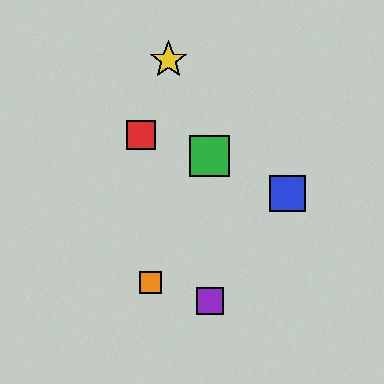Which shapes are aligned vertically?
The green square, the purple square are aligned vertically.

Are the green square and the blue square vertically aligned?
No, the green square is at x≈210 and the blue square is at x≈288.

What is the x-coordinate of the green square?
The green square is at x≈210.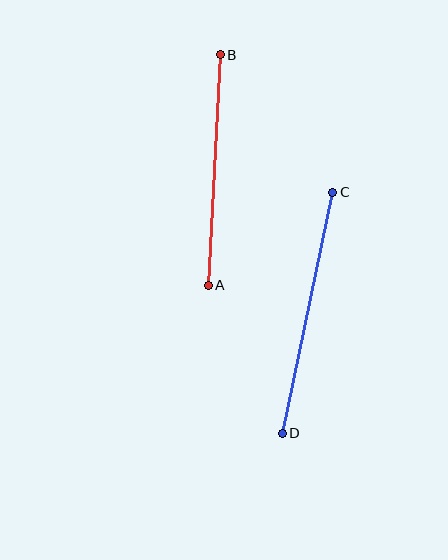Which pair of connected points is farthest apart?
Points C and D are farthest apart.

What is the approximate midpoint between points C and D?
The midpoint is at approximately (307, 313) pixels.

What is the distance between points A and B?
The distance is approximately 231 pixels.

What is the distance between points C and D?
The distance is approximately 246 pixels.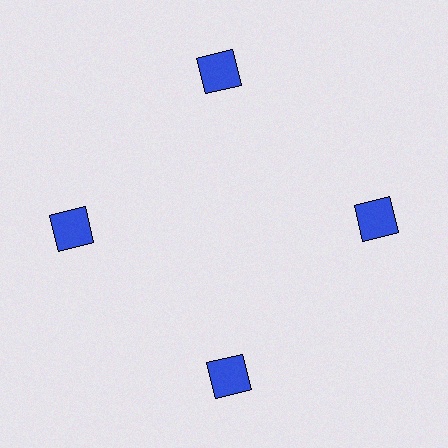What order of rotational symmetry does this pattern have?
This pattern has 4-fold rotational symmetry.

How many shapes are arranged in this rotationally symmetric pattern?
There are 4 shapes, arranged in 4 groups of 1.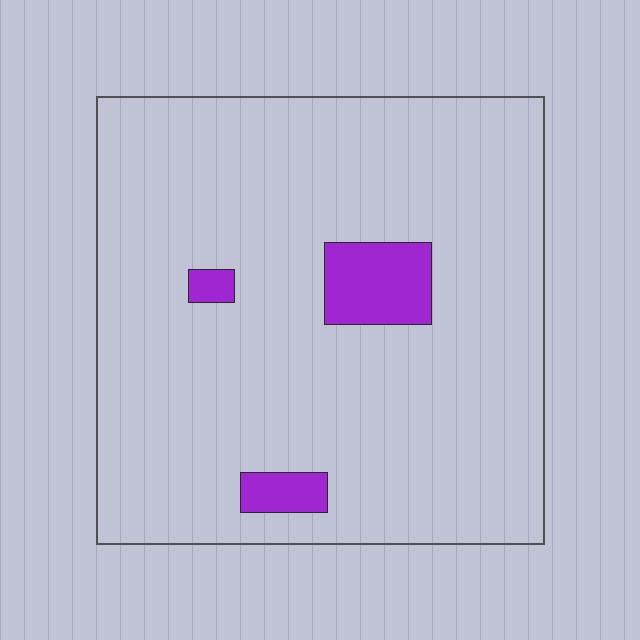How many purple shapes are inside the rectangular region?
3.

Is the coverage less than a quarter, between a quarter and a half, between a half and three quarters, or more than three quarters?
Less than a quarter.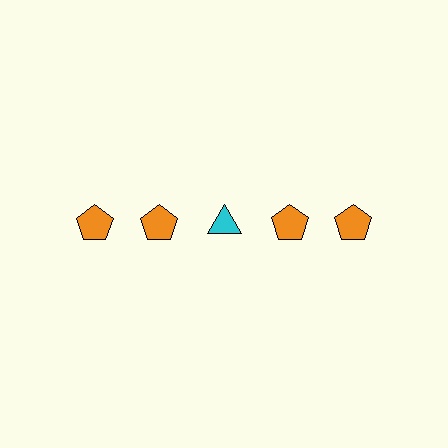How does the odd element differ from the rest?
It differs in both color (cyan instead of orange) and shape (triangle instead of pentagon).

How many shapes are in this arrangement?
There are 5 shapes arranged in a grid pattern.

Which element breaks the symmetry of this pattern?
The cyan triangle in the top row, center column breaks the symmetry. All other shapes are orange pentagons.